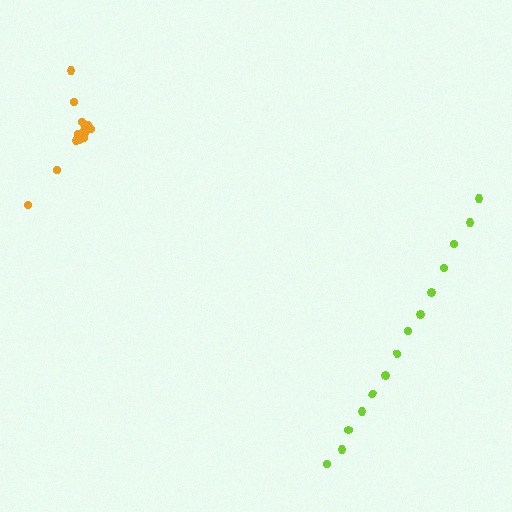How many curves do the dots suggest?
There are 2 distinct paths.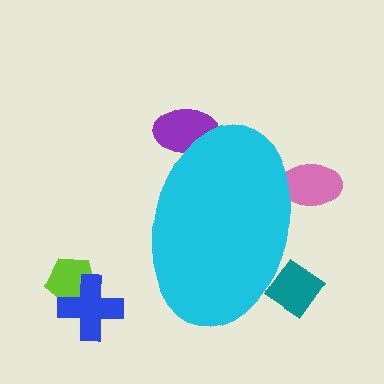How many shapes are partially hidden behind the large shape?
3 shapes are partially hidden.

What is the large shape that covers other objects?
A cyan ellipse.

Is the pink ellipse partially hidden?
Yes, the pink ellipse is partially hidden behind the cyan ellipse.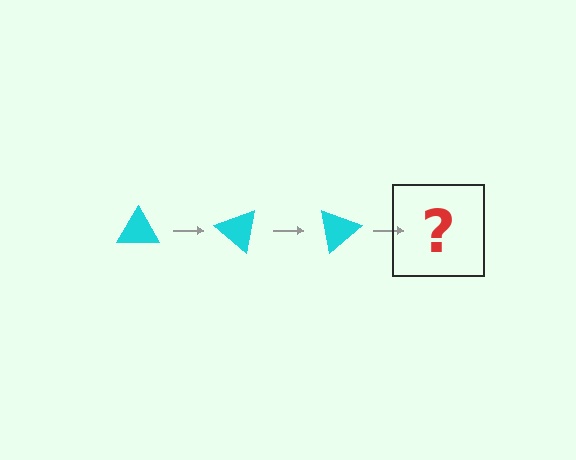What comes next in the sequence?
The next element should be a cyan triangle rotated 120 degrees.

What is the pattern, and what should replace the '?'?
The pattern is that the triangle rotates 40 degrees each step. The '?' should be a cyan triangle rotated 120 degrees.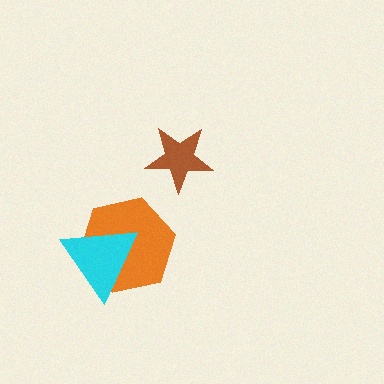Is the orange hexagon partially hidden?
Yes, it is partially covered by another shape.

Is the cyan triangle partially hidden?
No, no other shape covers it.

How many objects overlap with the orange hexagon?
1 object overlaps with the orange hexagon.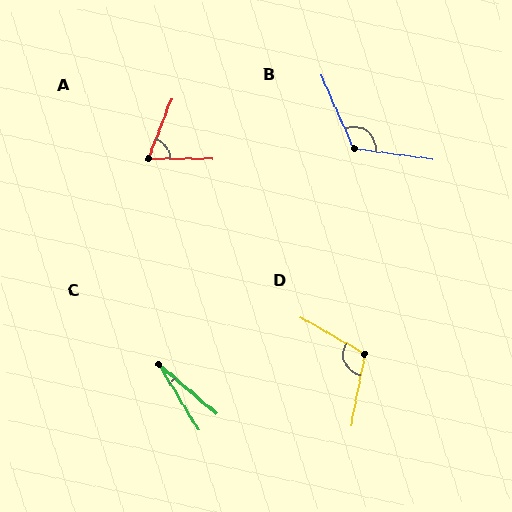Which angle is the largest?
B, at approximately 122 degrees.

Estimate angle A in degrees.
Approximately 68 degrees.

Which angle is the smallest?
C, at approximately 18 degrees.